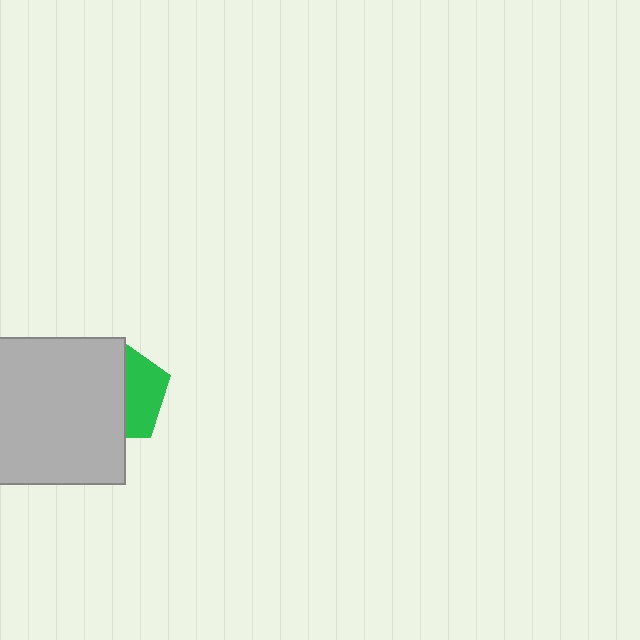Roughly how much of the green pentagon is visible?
A small part of it is visible (roughly 40%).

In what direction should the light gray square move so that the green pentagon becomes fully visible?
The light gray square should move left. That is the shortest direction to clear the overlap and leave the green pentagon fully visible.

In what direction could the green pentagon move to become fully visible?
The green pentagon could move right. That would shift it out from behind the light gray square entirely.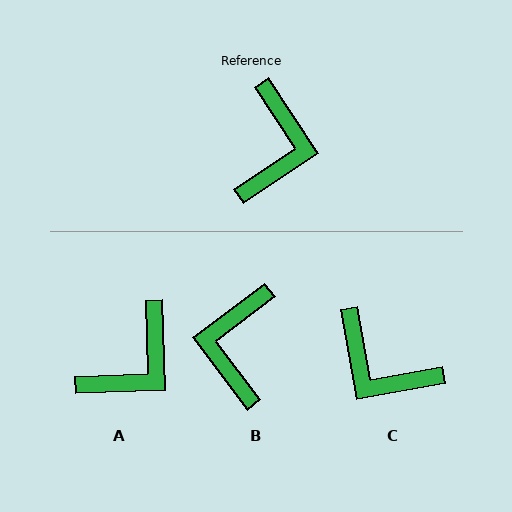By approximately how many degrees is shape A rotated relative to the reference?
Approximately 31 degrees clockwise.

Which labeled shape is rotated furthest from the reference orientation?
B, about 176 degrees away.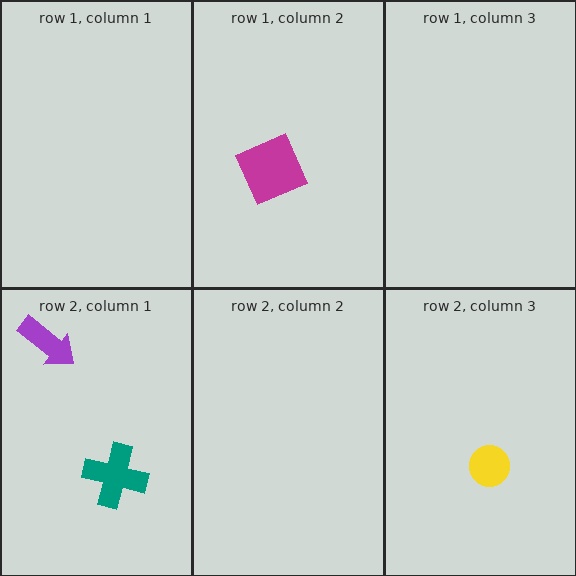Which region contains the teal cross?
The row 2, column 1 region.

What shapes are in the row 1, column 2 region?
The magenta square.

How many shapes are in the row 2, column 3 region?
1.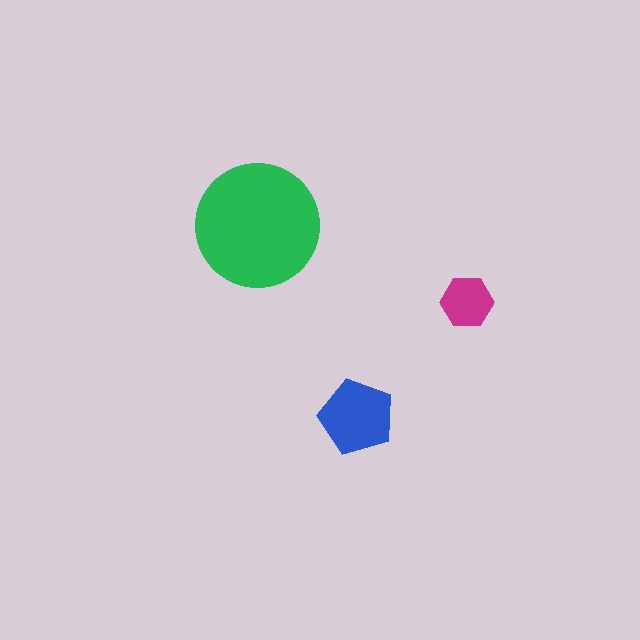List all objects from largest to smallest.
The green circle, the blue pentagon, the magenta hexagon.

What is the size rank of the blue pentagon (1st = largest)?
2nd.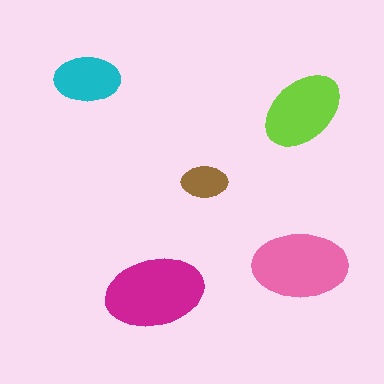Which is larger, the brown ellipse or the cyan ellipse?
The cyan one.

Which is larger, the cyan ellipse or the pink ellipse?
The pink one.